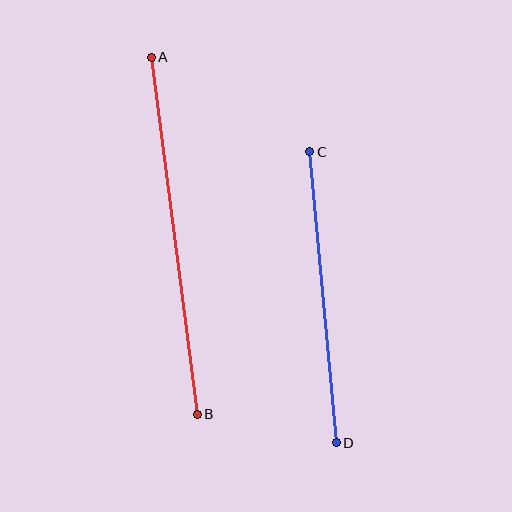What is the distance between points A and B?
The distance is approximately 360 pixels.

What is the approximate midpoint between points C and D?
The midpoint is at approximately (323, 297) pixels.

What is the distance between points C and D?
The distance is approximately 293 pixels.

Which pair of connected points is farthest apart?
Points A and B are farthest apart.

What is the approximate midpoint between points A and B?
The midpoint is at approximately (174, 236) pixels.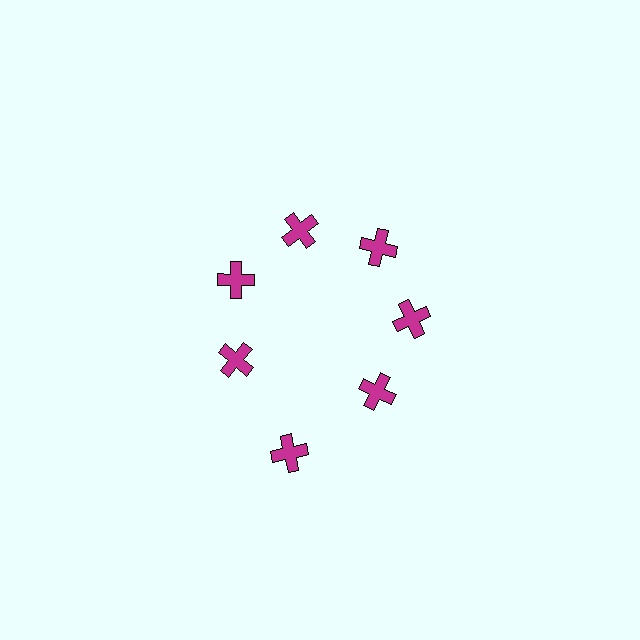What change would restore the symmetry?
The symmetry would be restored by moving it inward, back onto the ring so that all 7 crosses sit at equal angles and equal distance from the center.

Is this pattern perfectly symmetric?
No. The 7 magenta crosses are arranged in a ring, but one element near the 6 o'clock position is pushed outward from the center, breaking the 7-fold rotational symmetry.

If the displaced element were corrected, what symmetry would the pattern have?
It would have 7-fold rotational symmetry — the pattern would map onto itself every 51 degrees.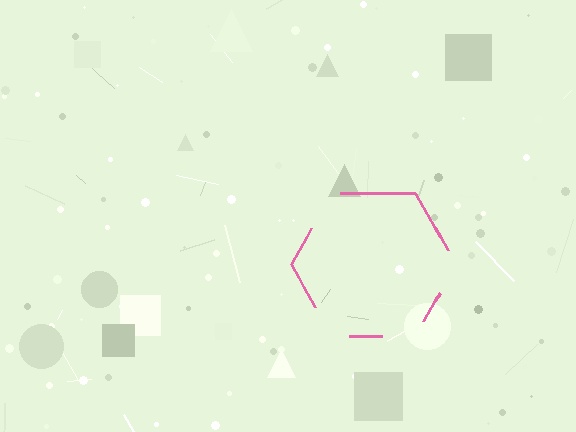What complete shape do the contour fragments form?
The contour fragments form a hexagon.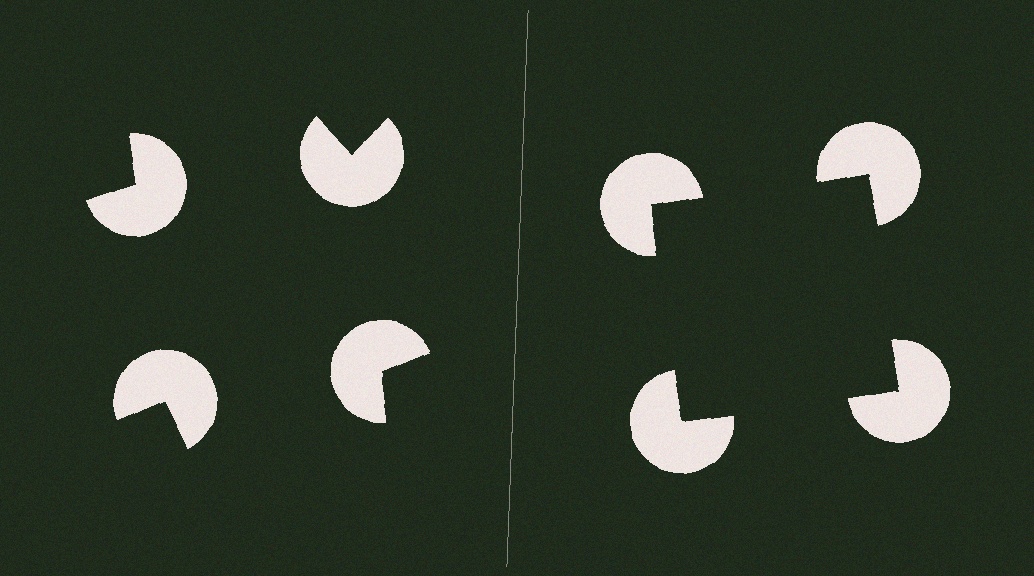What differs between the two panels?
The pac-man discs are positioned identically on both sides; only the wedge orientations differ. On the right they align to a square; on the left they are misaligned.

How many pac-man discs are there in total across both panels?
8 — 4 on each side.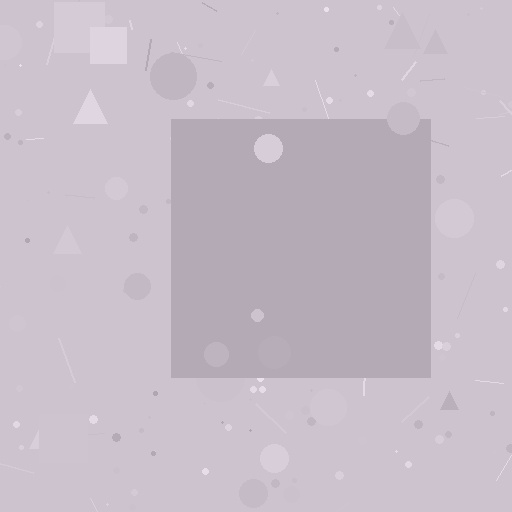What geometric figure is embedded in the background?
A square is embedded in the background.